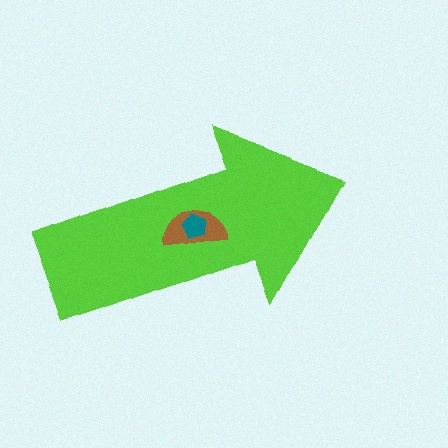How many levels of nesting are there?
3.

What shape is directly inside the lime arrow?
The brown semicircle.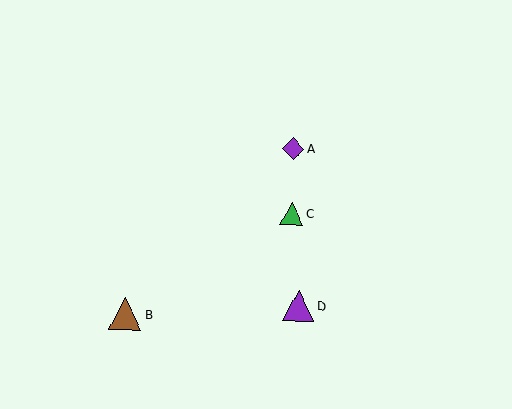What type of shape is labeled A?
Shape A is a purple diamond.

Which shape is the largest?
The brown triangle (labeled B) is the largest.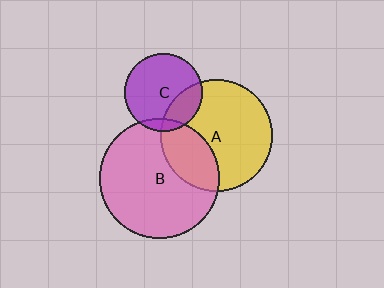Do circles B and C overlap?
Yes.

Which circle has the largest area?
Circle B (pink).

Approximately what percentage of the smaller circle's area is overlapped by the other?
Approximately 10%.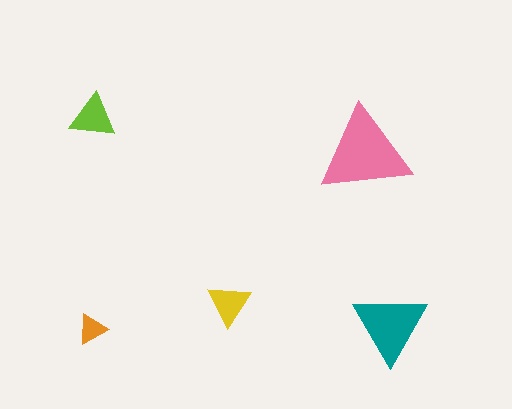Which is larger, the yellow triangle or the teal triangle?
The teal one.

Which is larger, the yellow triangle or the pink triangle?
The pink one.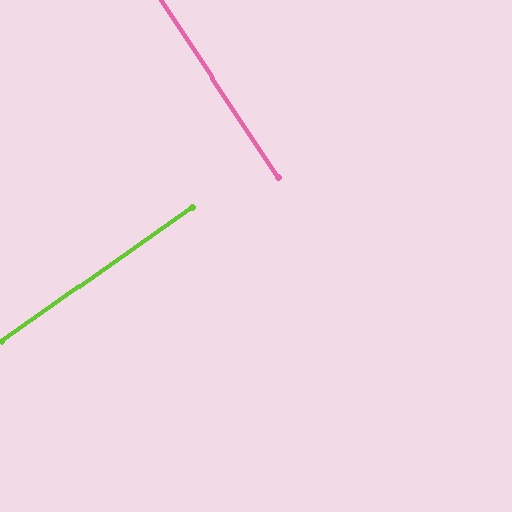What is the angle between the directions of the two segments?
Approximately 88 degrees.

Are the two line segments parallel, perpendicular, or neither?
Perpendicular — they meet at approximately 88°.